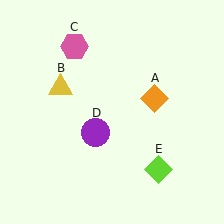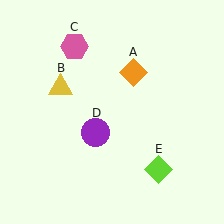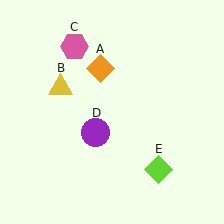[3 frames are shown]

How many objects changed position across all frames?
1 object changed position: orange diamond (object A).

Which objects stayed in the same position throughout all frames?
Yellow triangle (object B) and pink hexagon (object C) and purple circle (object D) and lime diamond (object E) remained stationary.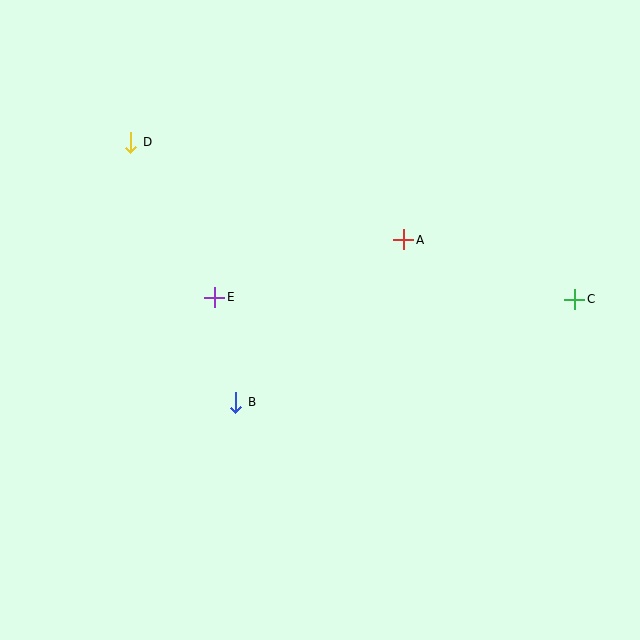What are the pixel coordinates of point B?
Point B is at (236, 402).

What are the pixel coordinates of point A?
Point A is at (404, 240).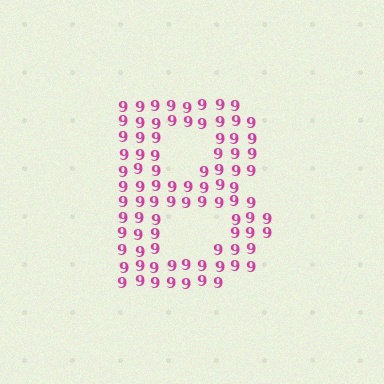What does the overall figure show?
The overall figure shows the letter B.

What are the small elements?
The small elements are digit 9's.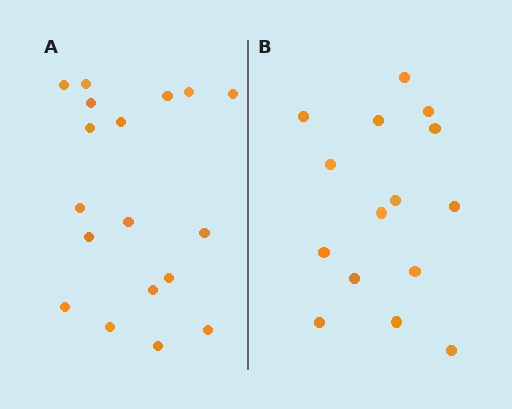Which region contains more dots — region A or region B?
Region A (the left region) has more dots.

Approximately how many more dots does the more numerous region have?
Region A has just a few more — roughly 2 or 3 more dots than region B.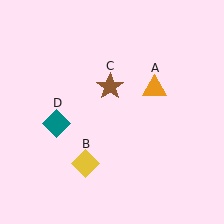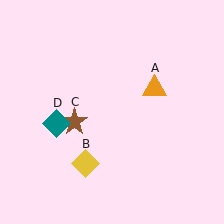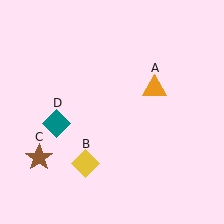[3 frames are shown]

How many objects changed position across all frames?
1 object changed position: brown star (object C).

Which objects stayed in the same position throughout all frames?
Orange triangle (object A) and yellow diamond (object B) and teal diamond (object D) remained stationary.